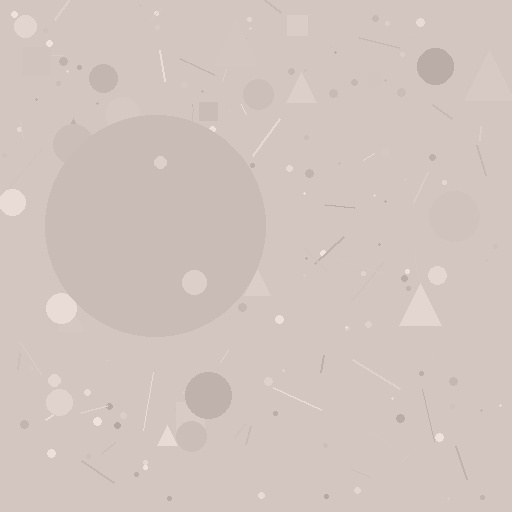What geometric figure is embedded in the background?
A circle is embedded in the background.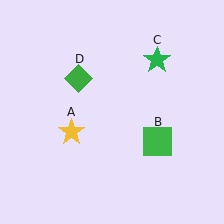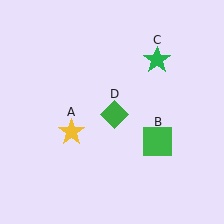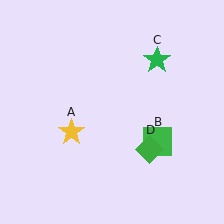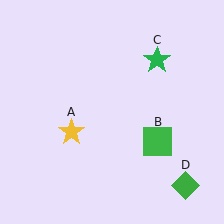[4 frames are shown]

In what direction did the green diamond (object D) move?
The green diamond (object D) moved down and to the right.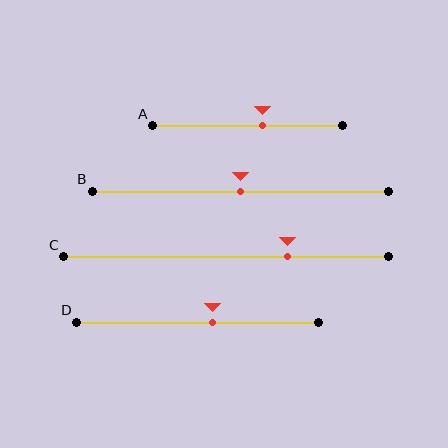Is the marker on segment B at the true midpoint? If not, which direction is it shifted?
Yes, the marker on segment B is at the true midpoint.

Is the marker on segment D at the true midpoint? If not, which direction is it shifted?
No, the marker on segment D is shifted to the right by about 6% of the segment length.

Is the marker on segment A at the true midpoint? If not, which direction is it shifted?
No, the marker on segment A is shifted to the right by about 8% of the segment length.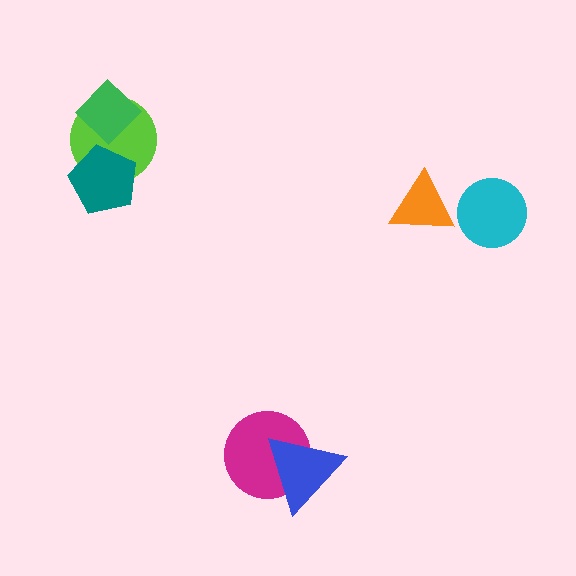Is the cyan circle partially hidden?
No, no other shape covers it.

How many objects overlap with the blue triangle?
1 object overlaps with the blue triangle.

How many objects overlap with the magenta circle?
1 object overlaps with the magenta circle.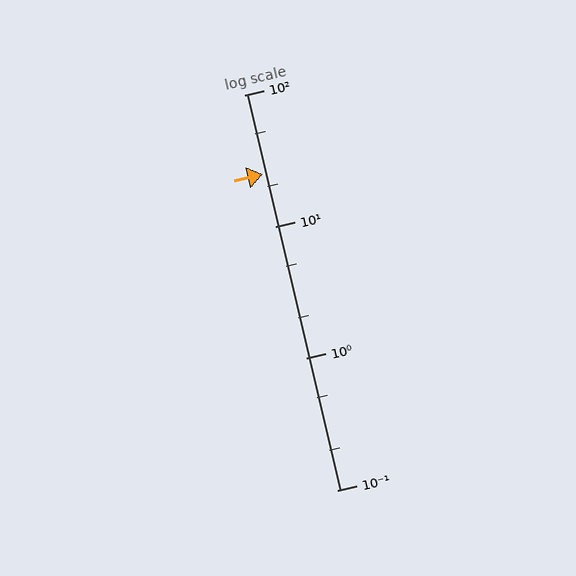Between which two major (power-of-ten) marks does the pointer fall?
The pointer is between 10 and 100.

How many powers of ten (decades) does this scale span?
The scale spans 3 decades, from 0.1 to 100.